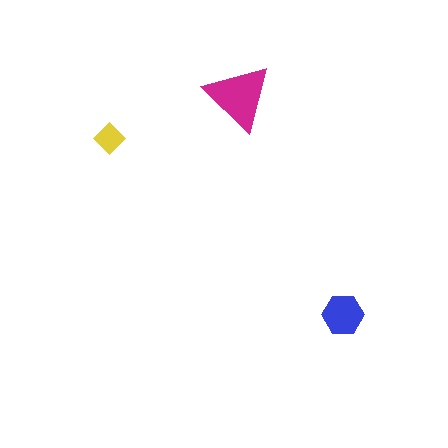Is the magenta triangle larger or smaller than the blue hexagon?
Larger.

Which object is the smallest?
The yellow diamond.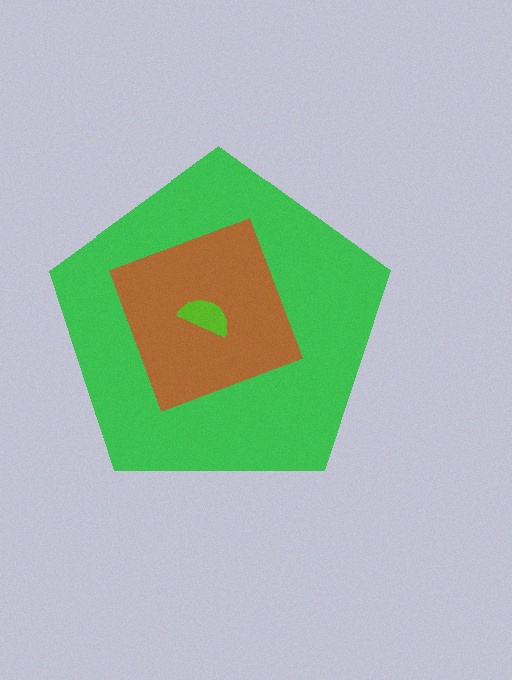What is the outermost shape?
The green pentagon.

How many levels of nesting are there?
3.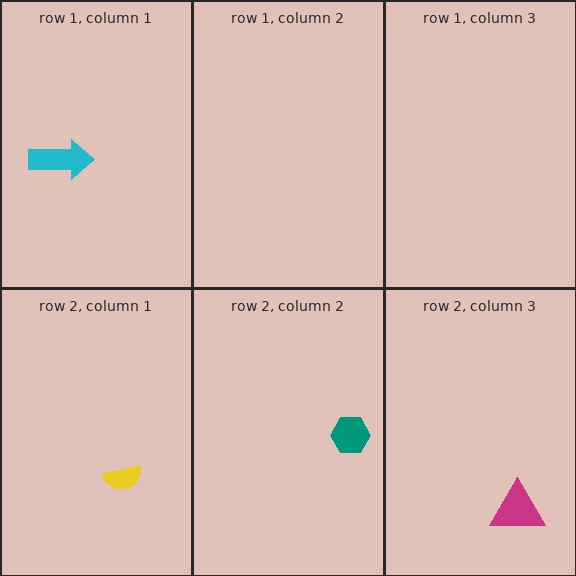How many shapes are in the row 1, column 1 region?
1.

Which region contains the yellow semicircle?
The row 2, column 1 region.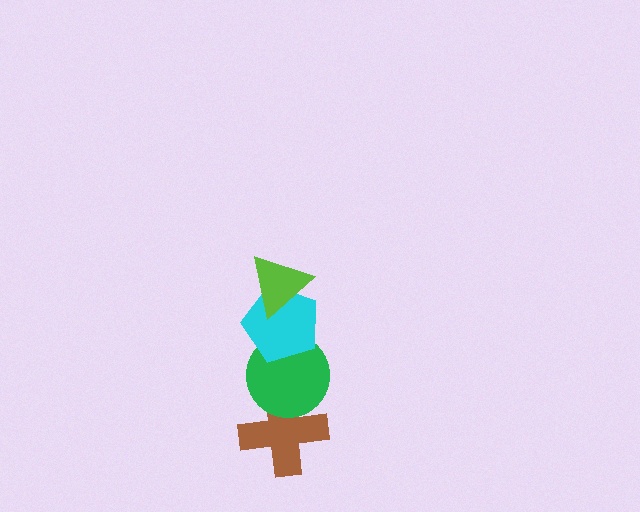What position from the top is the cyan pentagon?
The cyan pentagon is 2nd from the top.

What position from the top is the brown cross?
The brown cross is 4th from the top.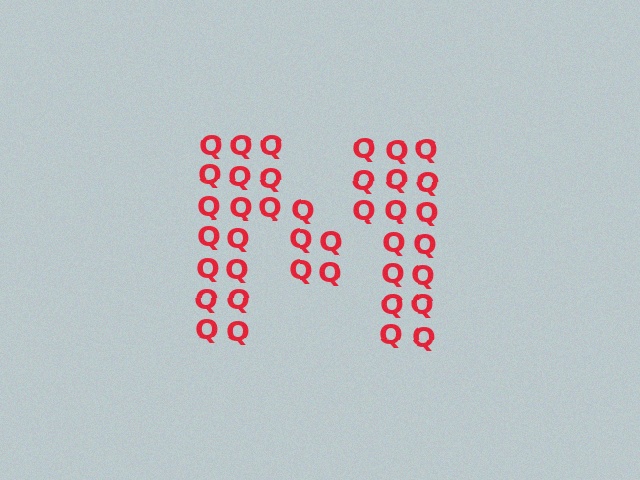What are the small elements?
The small elements are letter Q's.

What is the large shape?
The large shape is the letter M.